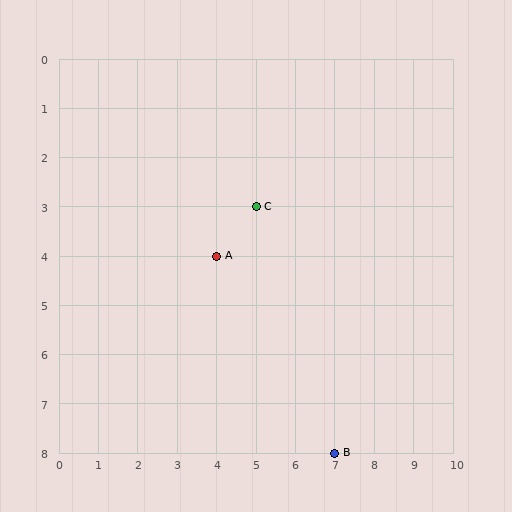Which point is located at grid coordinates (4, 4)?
Point A is at (4, 4).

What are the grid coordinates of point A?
Point A is at grid coordinates (4, 4).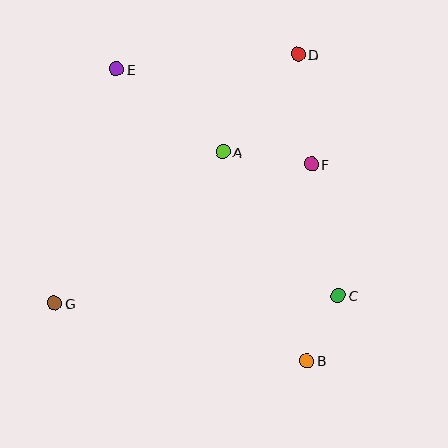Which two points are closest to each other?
Points B and C are closest to each other.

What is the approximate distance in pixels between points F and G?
The distance between F and G is approximately 292 pixels.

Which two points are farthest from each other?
Points B and E are farthest from each other.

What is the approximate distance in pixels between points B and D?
The distance between B and D is approximately 306 pixels.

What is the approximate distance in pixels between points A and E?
The distance between A and E is approximately 135 pixels.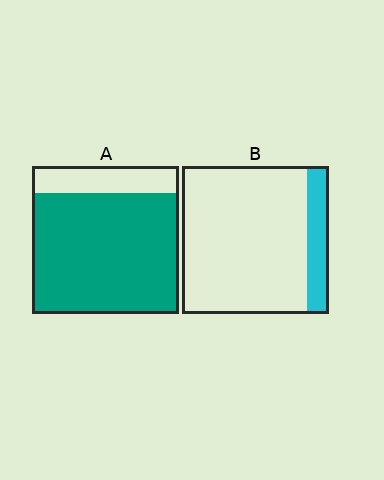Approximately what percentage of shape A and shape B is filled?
A is approximately 80% and B is approximately 15%.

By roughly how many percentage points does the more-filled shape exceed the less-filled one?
By roughly 65 percentage points (A over B).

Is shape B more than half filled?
No.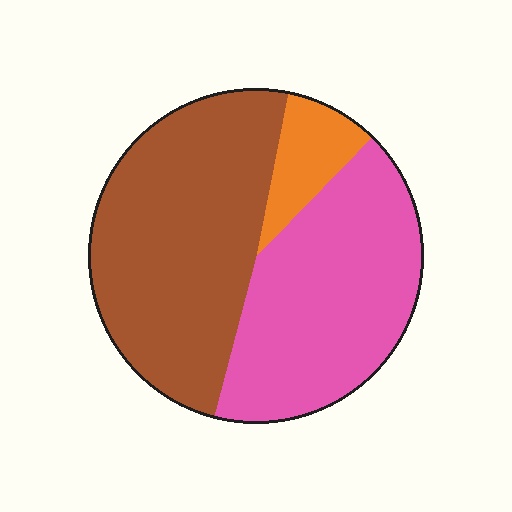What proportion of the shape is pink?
Pink covers 42% of the shape.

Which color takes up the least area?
Orange, at roughly 10%.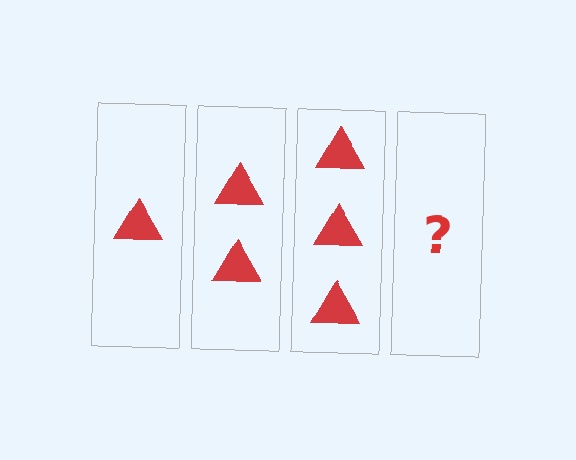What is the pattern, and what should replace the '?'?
The pattern is that each step adds one more triangle. The '?' should be 4 triangles.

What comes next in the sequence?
The next element should be 4 triangles.